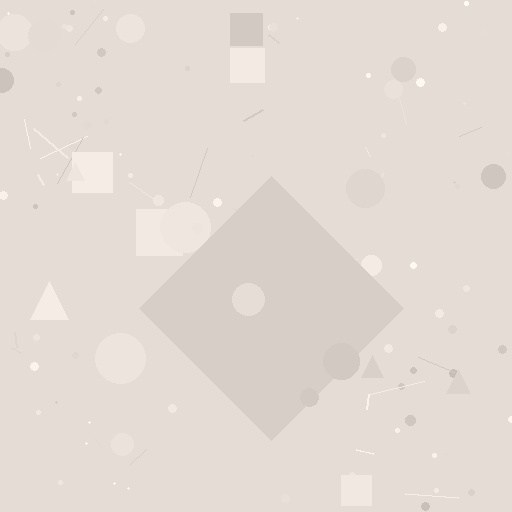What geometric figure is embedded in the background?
A diamond is embedded in the background.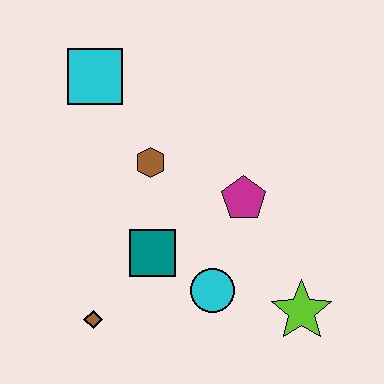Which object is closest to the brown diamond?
The teal square is closest to the brown diamond.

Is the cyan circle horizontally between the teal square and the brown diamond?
No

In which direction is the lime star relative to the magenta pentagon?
The lime star is below the magenta pentagon.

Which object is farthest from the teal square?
The cyan square is farthest from the teal square.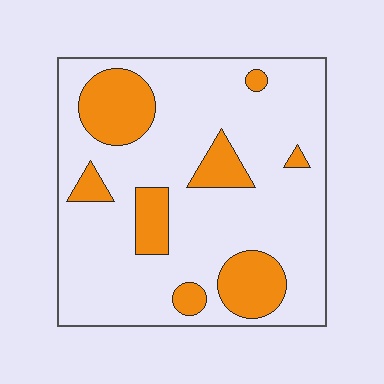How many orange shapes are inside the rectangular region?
8.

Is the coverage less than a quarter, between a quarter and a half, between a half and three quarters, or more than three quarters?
Less than a quarter.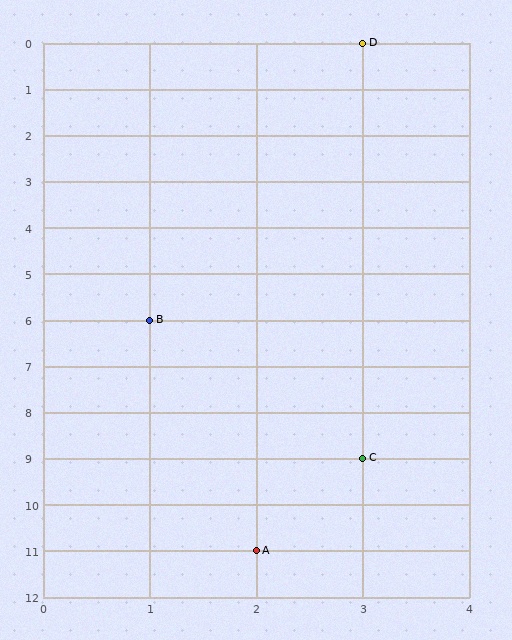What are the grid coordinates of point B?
Point B is at grid coordinates (1, 6).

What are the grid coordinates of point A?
Point A is at grid coordinates (2, 11).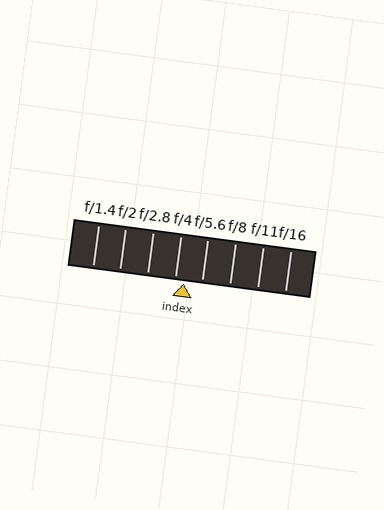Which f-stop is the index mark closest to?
The index mark is closest to f/4.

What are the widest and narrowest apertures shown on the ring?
The widest aperture shown is f/1.4 and the narrowest is f/16.